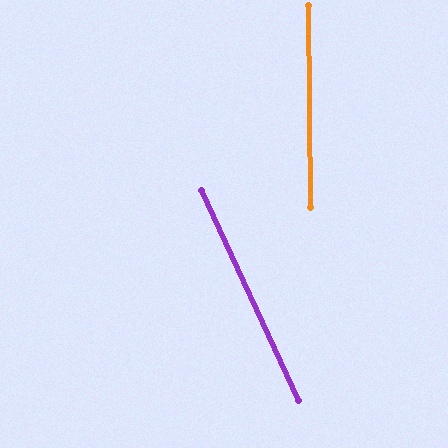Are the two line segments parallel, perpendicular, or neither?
Neither parallel nor perpendicular — they differ by about 24°.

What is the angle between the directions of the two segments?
Approximately 24 degrees.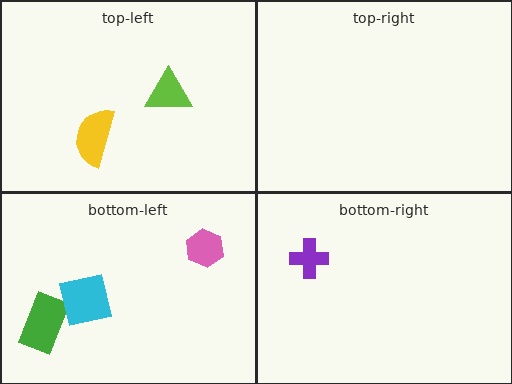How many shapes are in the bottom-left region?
3.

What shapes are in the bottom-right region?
The purple cross.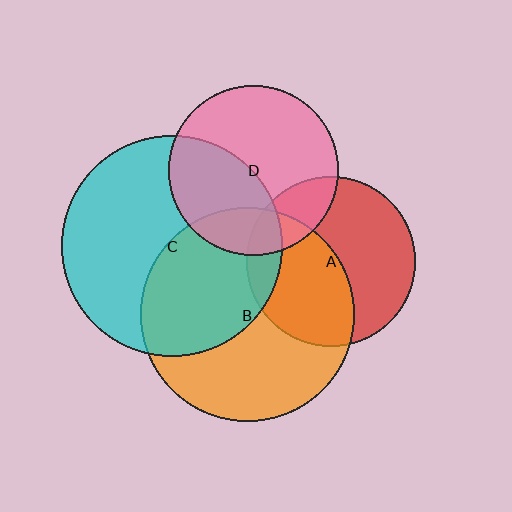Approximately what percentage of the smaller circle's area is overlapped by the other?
Approximately 40%.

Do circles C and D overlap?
Yes.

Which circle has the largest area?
Circle C (cyan).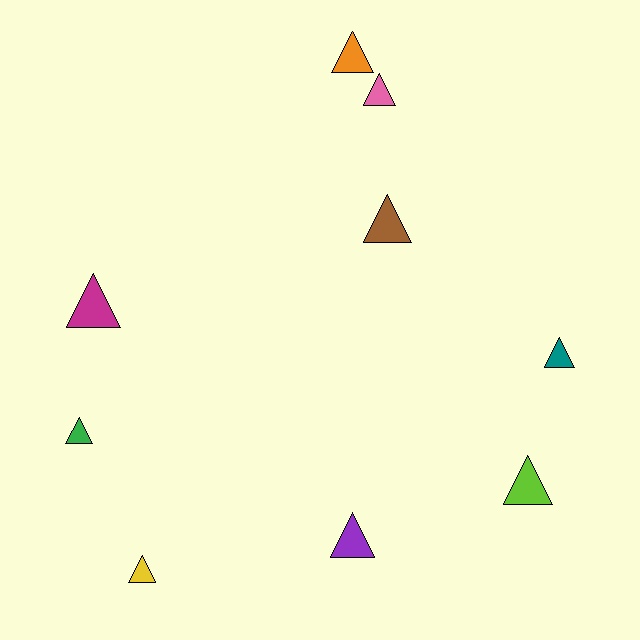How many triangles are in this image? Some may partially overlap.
There are 9 triangles.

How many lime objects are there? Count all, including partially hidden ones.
There is 1 lime object.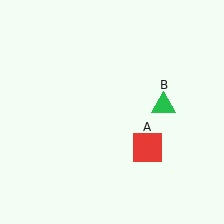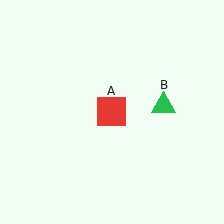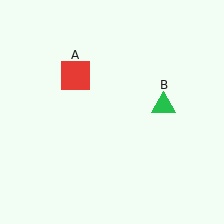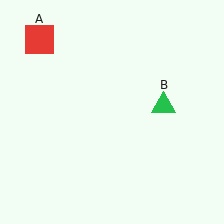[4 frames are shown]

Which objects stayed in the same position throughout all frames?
Green triangle (object B) remained stationary.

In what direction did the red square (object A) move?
The red square (object A) moved up and to the left.